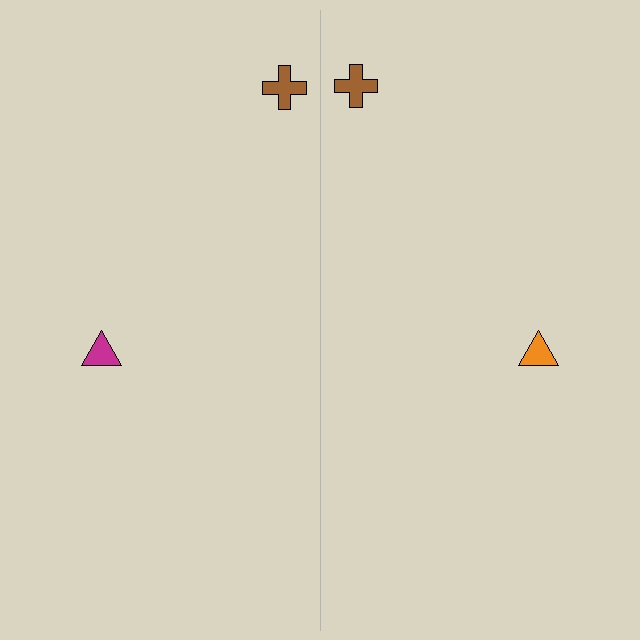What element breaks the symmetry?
The orange triangle on the right side breaks the symmetry — its mirror counterpart is magenta.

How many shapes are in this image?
There are 4 shapes in this image.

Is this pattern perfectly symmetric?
No, the pattern is not perfectly symmetric. The orange triangle on the right side breaks the symmetry — its mirror counterpart is magenta.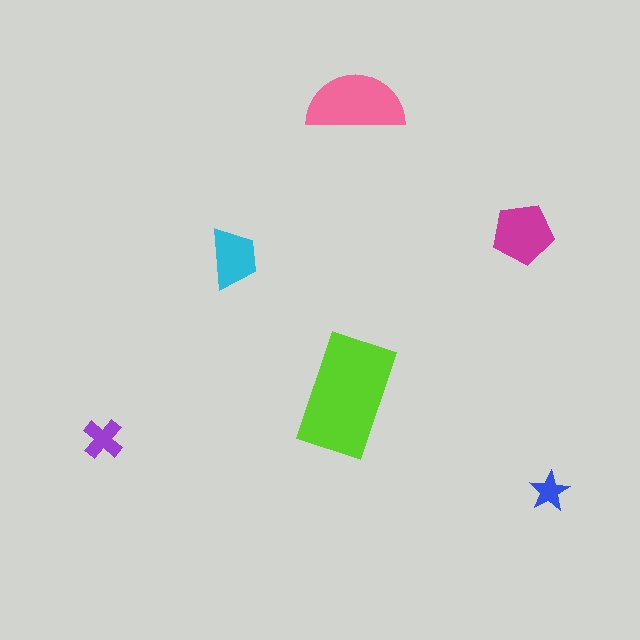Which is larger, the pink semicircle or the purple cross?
The pink semicircle.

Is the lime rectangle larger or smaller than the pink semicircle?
Larger.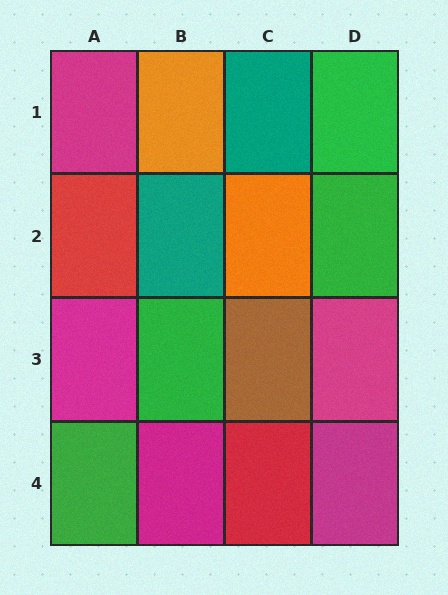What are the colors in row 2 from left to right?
Red, teal, orange, green.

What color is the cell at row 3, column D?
Magenta.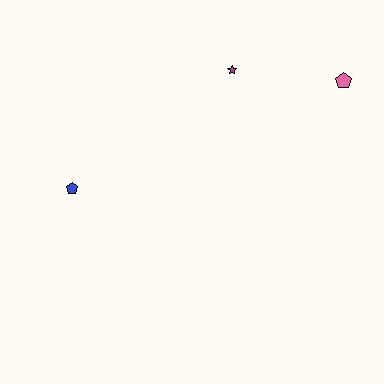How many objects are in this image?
There are 3 objects.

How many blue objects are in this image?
There is 1 blue object.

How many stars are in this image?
There is 1 star.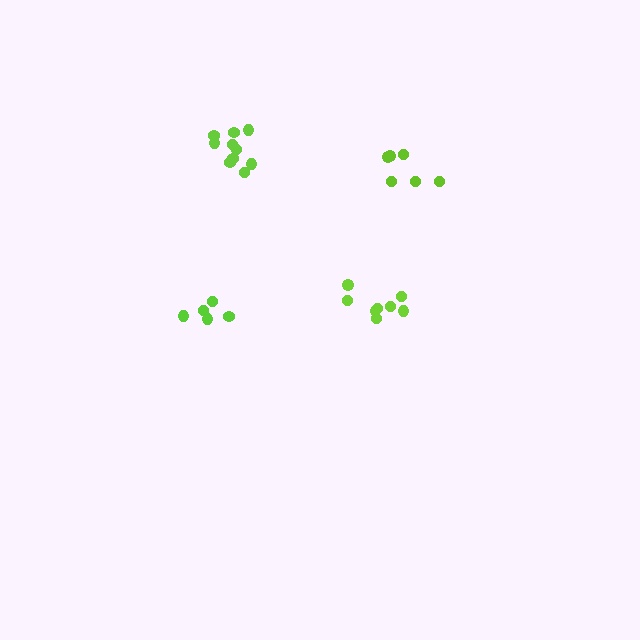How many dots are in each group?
Group 1: 5 dots, Group 2: 9 dots, Group 3: 6 dots, Group 4: 10 dots (30 total).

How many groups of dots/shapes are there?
There are 4 groups.